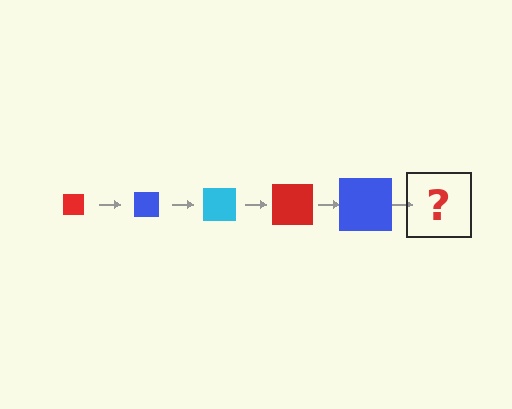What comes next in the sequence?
The next element should be a cyan square, larger than the previous one.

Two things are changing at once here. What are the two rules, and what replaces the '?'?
The two rules are that the square grows larger each step and the color cycles through red, blue, and cyan. The '?' should be a cyan square, larger than the previous one.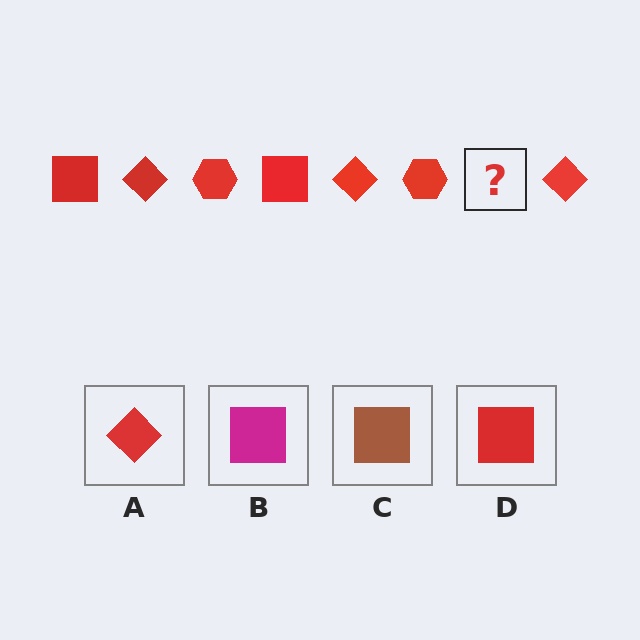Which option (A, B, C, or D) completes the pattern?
D.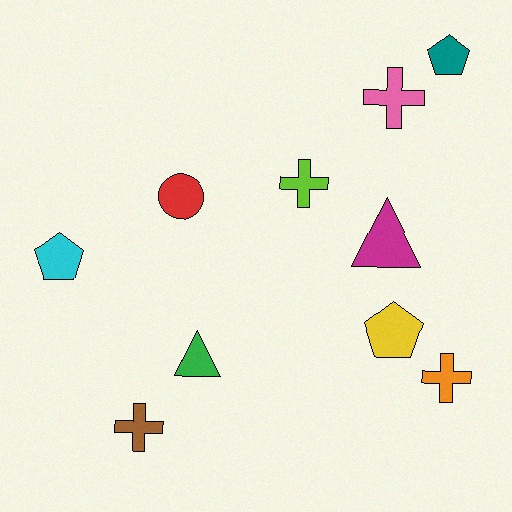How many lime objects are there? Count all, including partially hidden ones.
There is 1 lime object.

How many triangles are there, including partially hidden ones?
There are 2 triangles.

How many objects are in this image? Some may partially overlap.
There are 10 objects.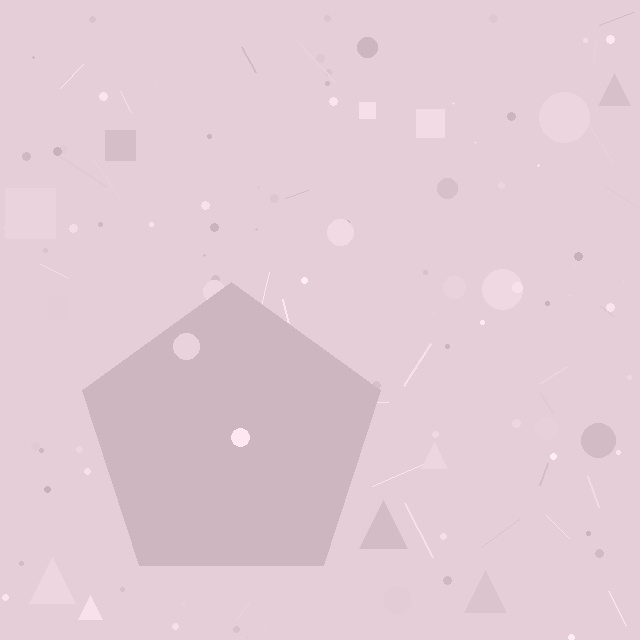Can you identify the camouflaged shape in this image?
The camouflaged shape is a pentagon.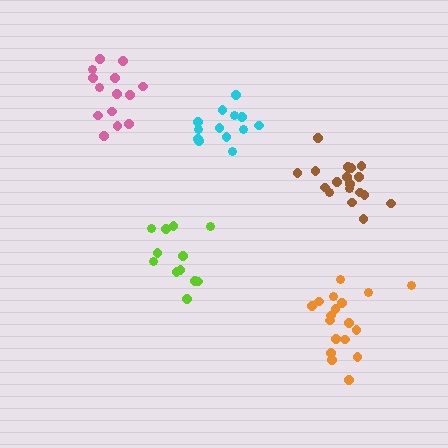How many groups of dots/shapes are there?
There are 5 groups.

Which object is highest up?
The pink cluster is topmost.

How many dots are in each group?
Group 1: 12 dots, Group 2: 13 dots, Group 3: 18 dots, Group 4: 14 dots, Group 5: 18 dots (75 total).